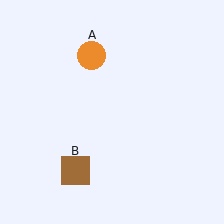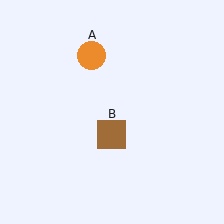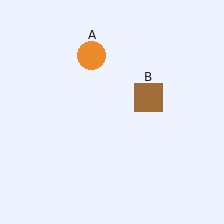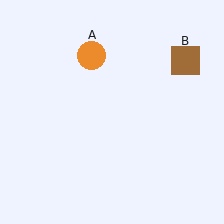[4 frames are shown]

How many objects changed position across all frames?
1 object changed position: brown square (object B).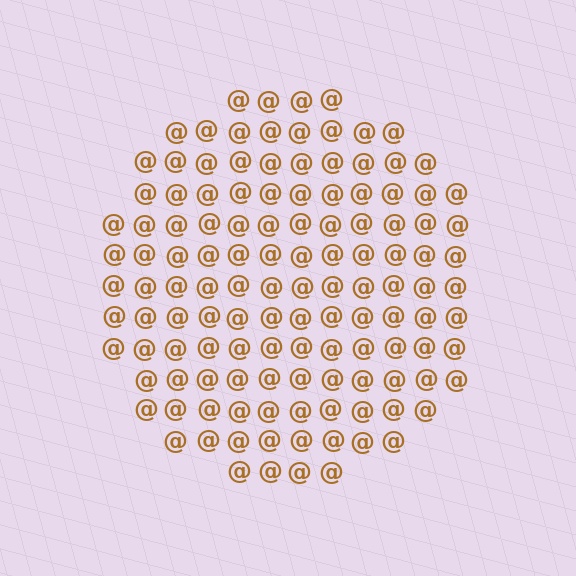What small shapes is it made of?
It is made of small at signs.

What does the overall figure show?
The overall figure shows a circle.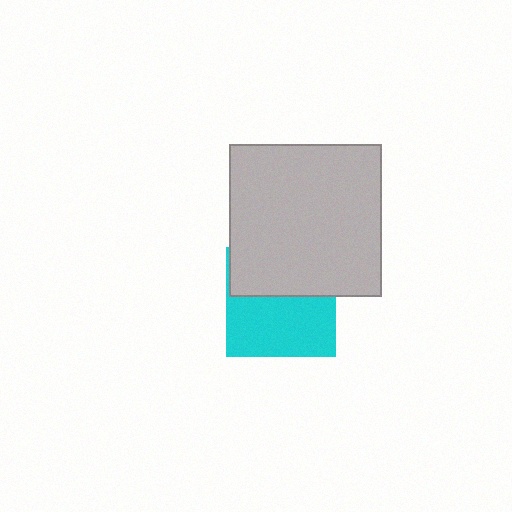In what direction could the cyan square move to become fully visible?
The cyan square could move down. That would shift it out from behind the light gray square entirely.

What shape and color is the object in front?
The object in front is a light gray square.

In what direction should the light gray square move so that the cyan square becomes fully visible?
The light gray square should move up. That is the shortest direction to clear the overlap and leave the cyan square fully visible.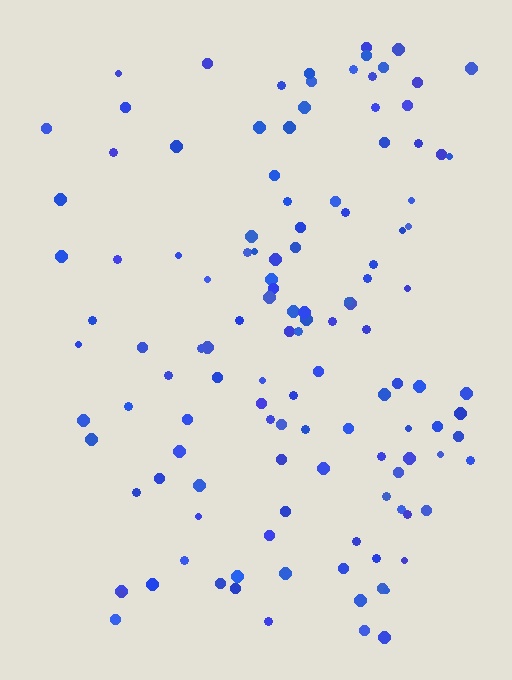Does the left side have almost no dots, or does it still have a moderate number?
Still a moderate number, just noticeably fewer than the right.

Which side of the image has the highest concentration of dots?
The right.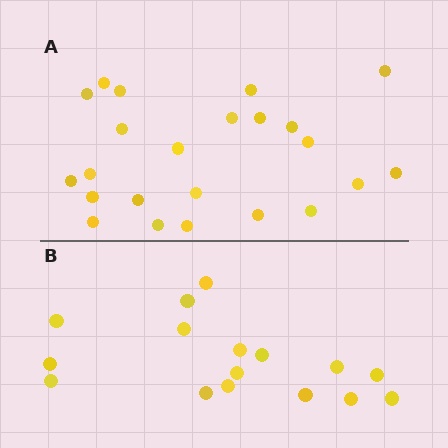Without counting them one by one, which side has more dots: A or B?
Region A (the top region) has more dots.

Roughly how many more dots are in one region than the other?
Region A has roughly 8 or so more dots than region B.